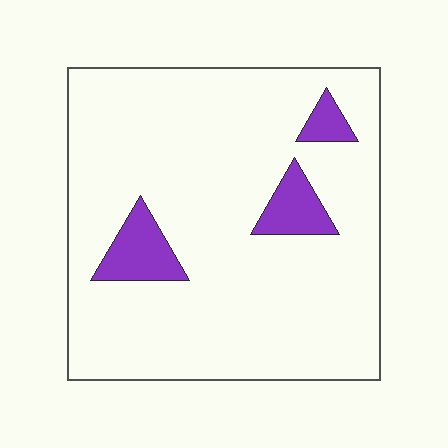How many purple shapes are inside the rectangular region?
3.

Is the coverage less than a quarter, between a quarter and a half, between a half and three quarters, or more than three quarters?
Less than a quarter.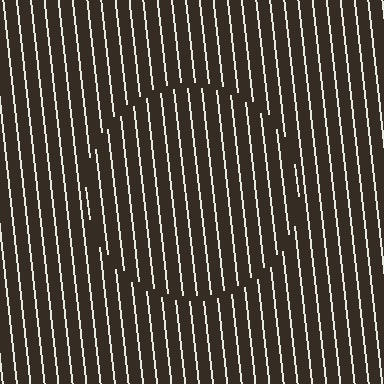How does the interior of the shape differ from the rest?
The interior of the shape contains the same grating, shifted by half a period — the contour is defined by the phase discontinuity where line-ends from the inner and outer gratings abut.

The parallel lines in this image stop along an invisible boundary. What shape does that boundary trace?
An illusory circle. The interior of the shape contains the same grating, shifted by half a period — the contour is defined by the phase discontinuity where line-ends from the inner and outer gratings abut.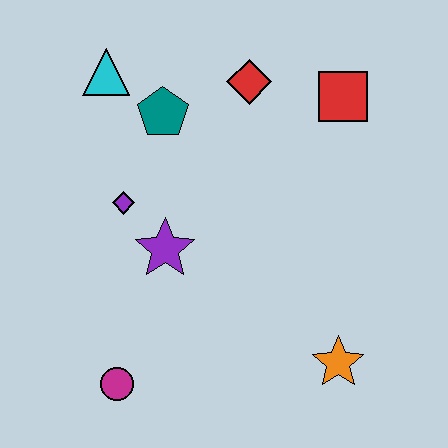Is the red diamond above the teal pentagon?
Yes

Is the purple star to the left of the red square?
Yes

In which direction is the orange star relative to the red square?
The orange star is below the red square.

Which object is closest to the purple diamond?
The purple star is closest to the purple diamond.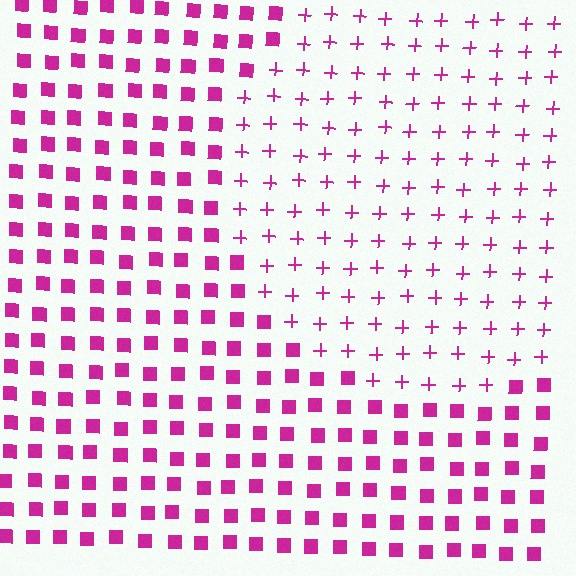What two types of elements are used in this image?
The image uses plus signs inside the circle region and squares outside it.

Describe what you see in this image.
The image is filled with small magenta elements arranged in a uniform grid. A circle-shaped region contains plus signs, while the surrounding area contains squares. The boundary is defined purely by the change in element shape.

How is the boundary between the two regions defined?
The boundary is defined by a change in element shape: plus signs inside vs. squares outside. All elements share the same color and spacing.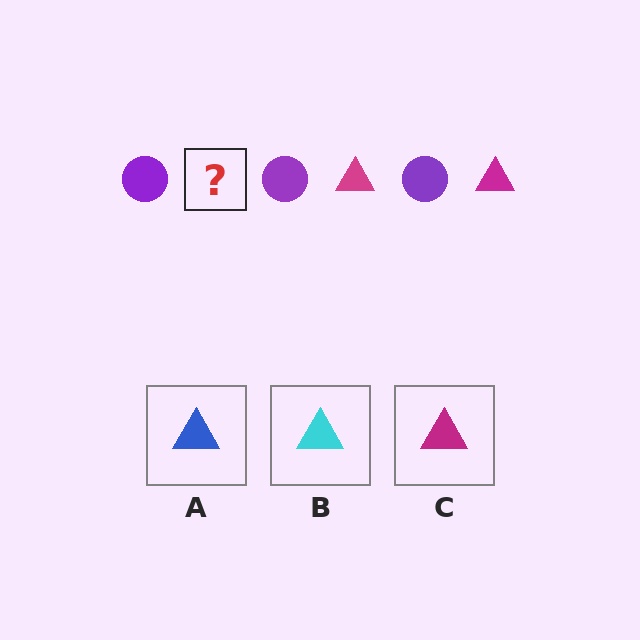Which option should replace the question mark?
Option C.